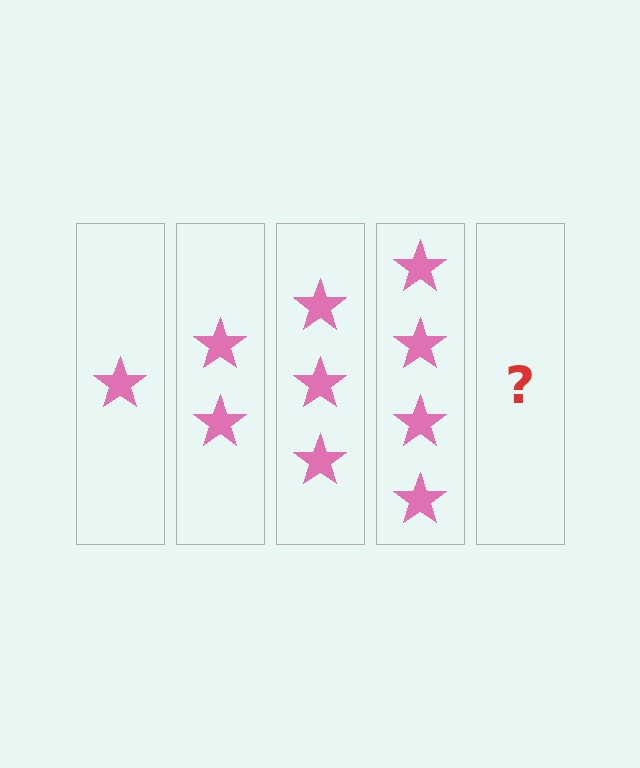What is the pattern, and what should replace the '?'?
The pattern is that each step adds one more star. The '?' should be 5 stars.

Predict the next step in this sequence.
The next step is 5 stars.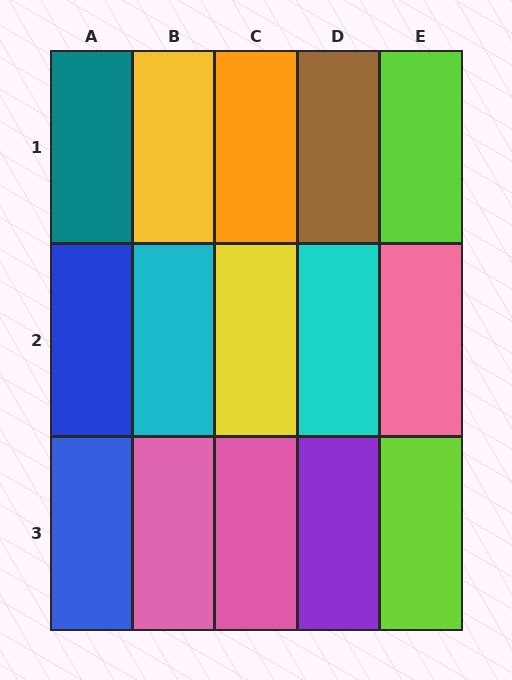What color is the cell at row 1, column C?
Orange.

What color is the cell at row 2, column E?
Pink.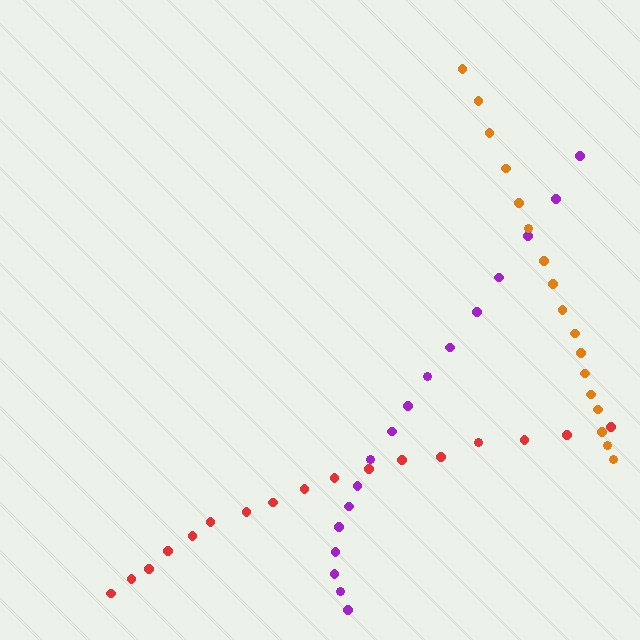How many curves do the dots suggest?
There are 3 distinct paths.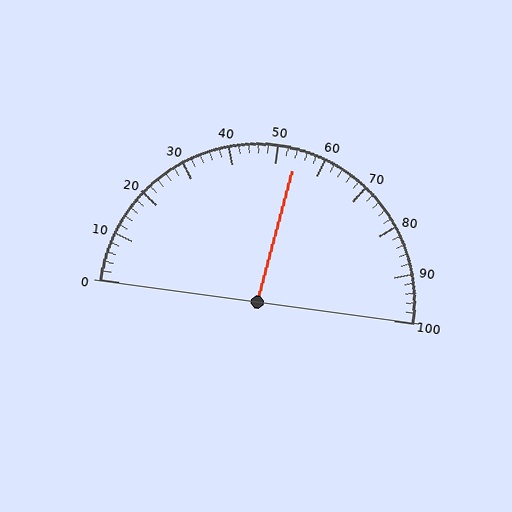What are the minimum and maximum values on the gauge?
The gauge ranges from 0 to 100.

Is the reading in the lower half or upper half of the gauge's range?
The reading is in the upper half of the range (0 to 100).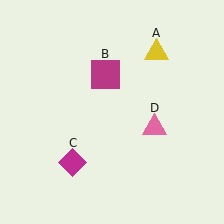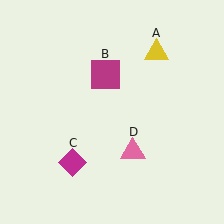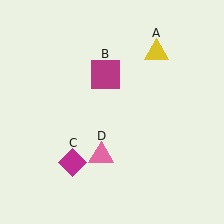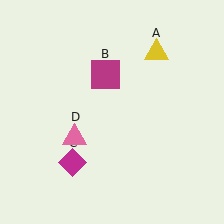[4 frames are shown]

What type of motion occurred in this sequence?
The pink triangle (object D) rotated clockwise around the center of the scene.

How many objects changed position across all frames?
1 object changed position: pink triangle (object D).